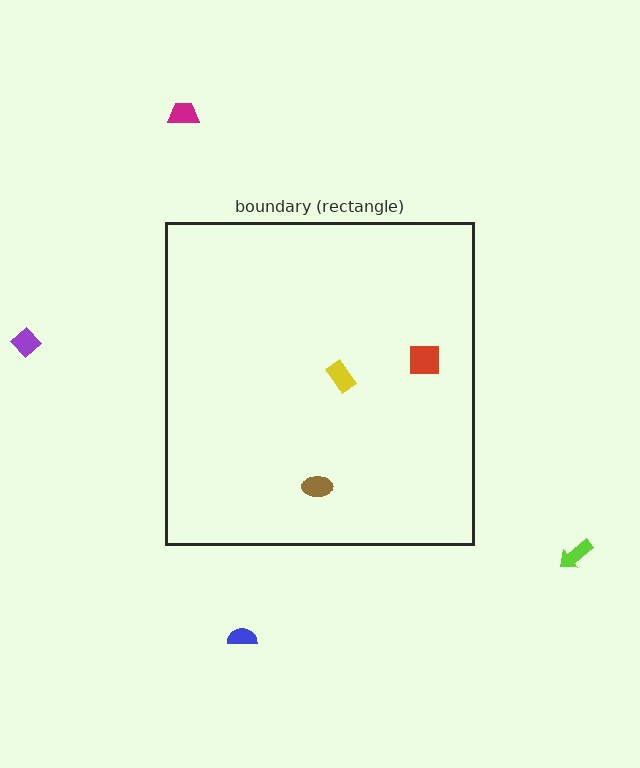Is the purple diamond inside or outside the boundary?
Outside.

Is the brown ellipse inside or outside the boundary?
Inside.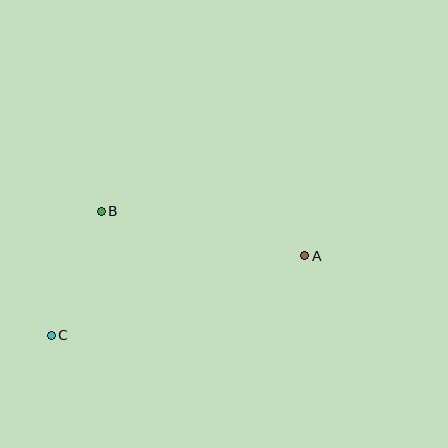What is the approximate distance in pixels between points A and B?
The distance between A and B is approximately 208 pixels.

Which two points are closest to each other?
Points B and C are closest to each other.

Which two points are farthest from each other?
Points A and C are farthest from each other.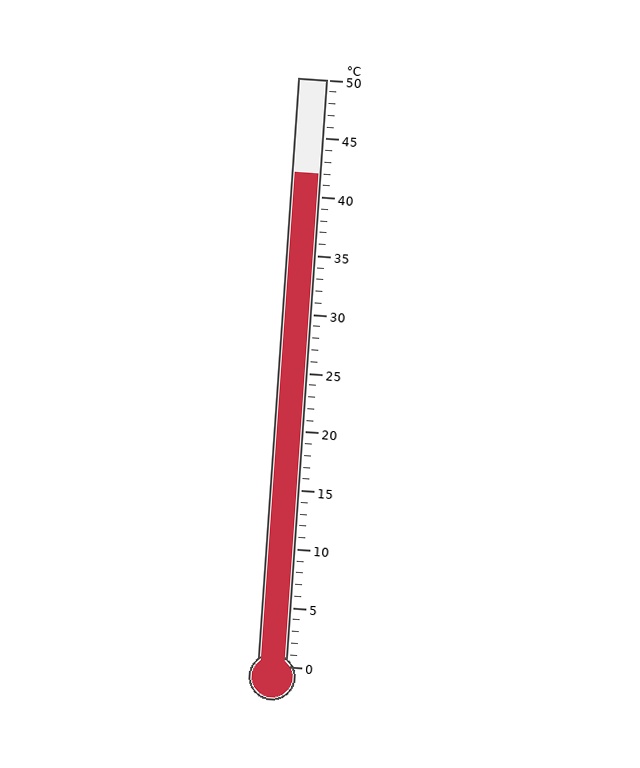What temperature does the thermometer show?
The thermometer shows approximately 42°C.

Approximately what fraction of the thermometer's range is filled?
The thermometer is filled to approximately 85% of its range.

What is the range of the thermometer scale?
The thermometer scale ranges from 0°C to 50°C.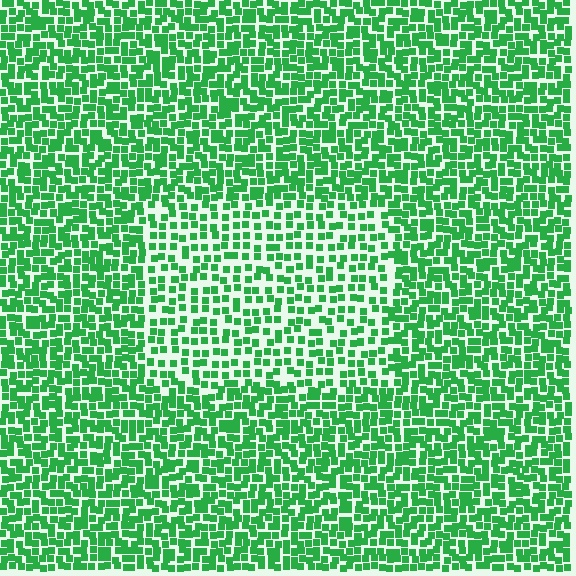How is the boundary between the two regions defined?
The boundary is defined by a change in element density (approximately 1.7x ratio). All elements are the same color, size, and shape.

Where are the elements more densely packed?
The elements are more densely packed outside the rectangle boundary.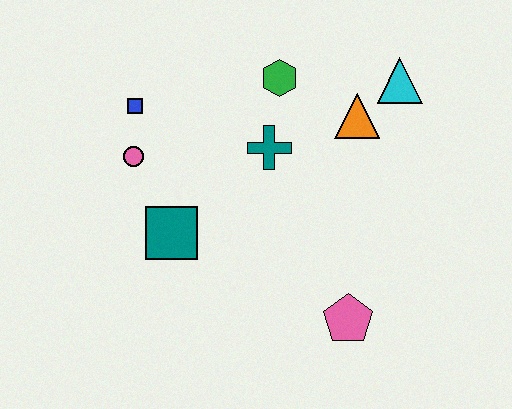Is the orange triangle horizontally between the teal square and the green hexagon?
No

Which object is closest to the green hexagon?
The teal cross is closest to the green hexagon.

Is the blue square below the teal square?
No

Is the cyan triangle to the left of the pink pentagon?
No